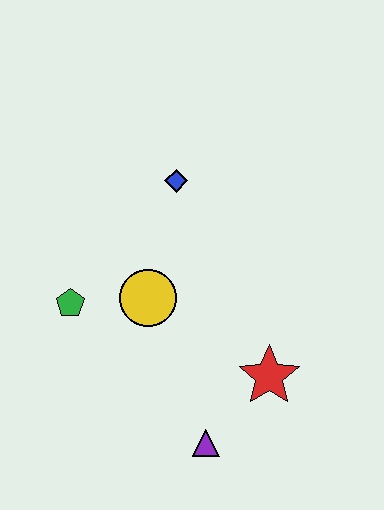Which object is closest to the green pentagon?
The yellow circle is closest to the green pentagon.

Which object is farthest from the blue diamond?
The purple triangle is farthest from the blue diamond.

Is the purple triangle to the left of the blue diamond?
No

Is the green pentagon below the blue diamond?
Yes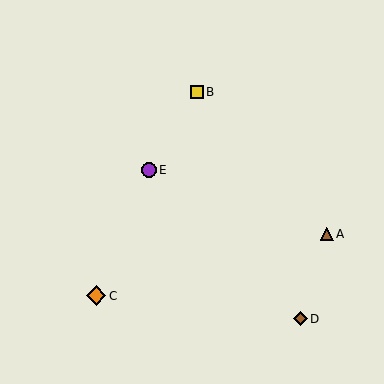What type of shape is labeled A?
Shape A is a brown triangle.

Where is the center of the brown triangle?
The center of the brown triangle is at (327, 234).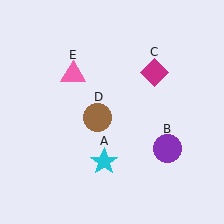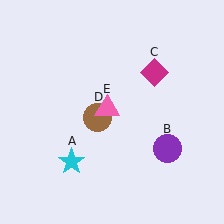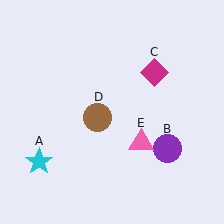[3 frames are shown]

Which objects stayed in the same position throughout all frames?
Purple circle (object B) and magenta diamond (object C) and brown circle (object D) remained stationary.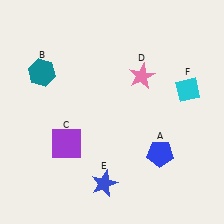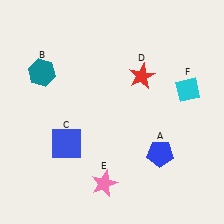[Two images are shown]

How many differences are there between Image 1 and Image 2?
There are 3 differences between the two images.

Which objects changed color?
C changed from purple to blue. D changed from pink to red. E changed from blue to pink.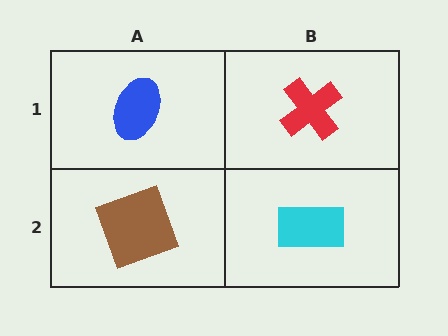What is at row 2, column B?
A cyan rectangle.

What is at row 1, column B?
A red cross.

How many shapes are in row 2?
2 shapes.